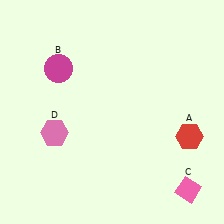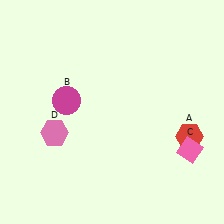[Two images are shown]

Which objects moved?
The objects that moved are: the magenta circle (B), the pink diamond (C).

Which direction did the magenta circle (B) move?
The magenta circle (B) moved down.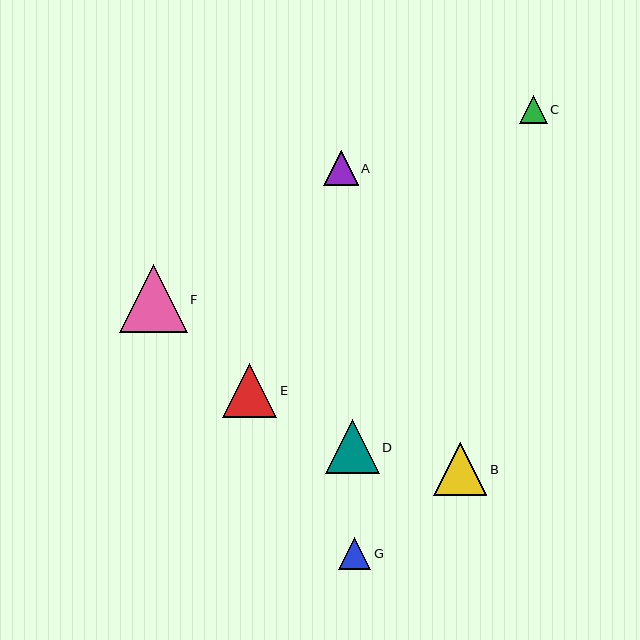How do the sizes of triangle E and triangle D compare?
Triangle E and triangle D are approximately the same size.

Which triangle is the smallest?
Triangle C is the smallest with a size of approximately 28 pixels.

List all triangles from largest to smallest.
From largest to smallest: F, E, D, B, A, G, C.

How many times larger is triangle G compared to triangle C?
Triangle G is approximately 1.1 times the size of triangle C.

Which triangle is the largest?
Triangle F is the largest with a size of approximately 68 pixels.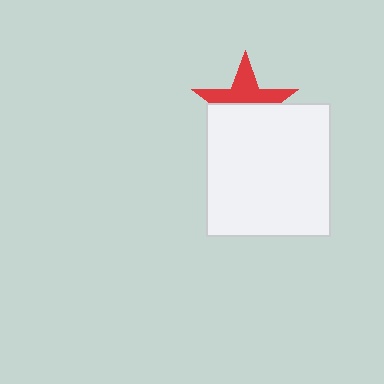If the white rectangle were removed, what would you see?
You would see the complete red star.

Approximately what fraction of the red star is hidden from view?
Roughly 52% of the red star is hidden behind the white rectangle.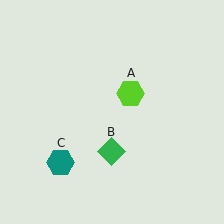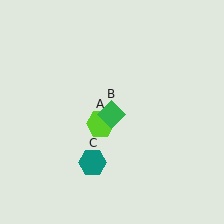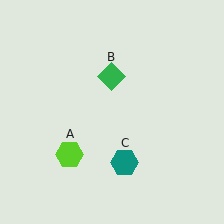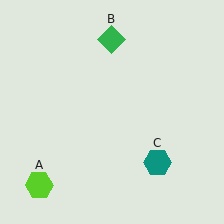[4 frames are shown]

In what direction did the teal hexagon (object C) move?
The teal hexagon (object C) moved right.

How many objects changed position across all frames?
3 objects changed position: lime hexagon (object A), green diamond (object B), teal hexagon (object C).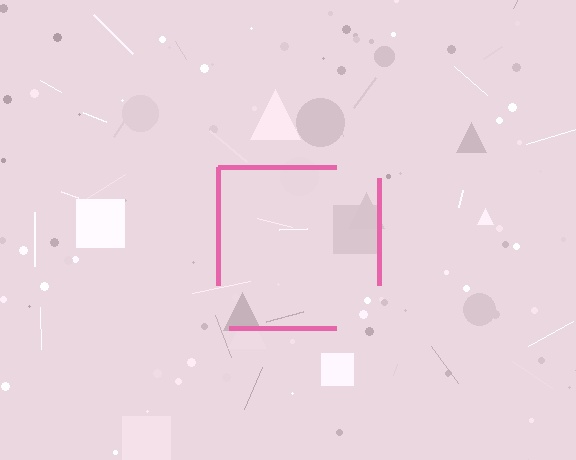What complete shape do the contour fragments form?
The contour fragments form a square.